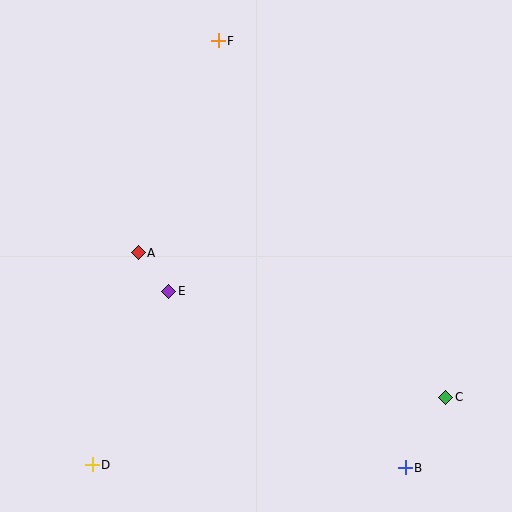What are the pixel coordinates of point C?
Point C is at (446, 397).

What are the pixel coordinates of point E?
Point E is at (169, 291).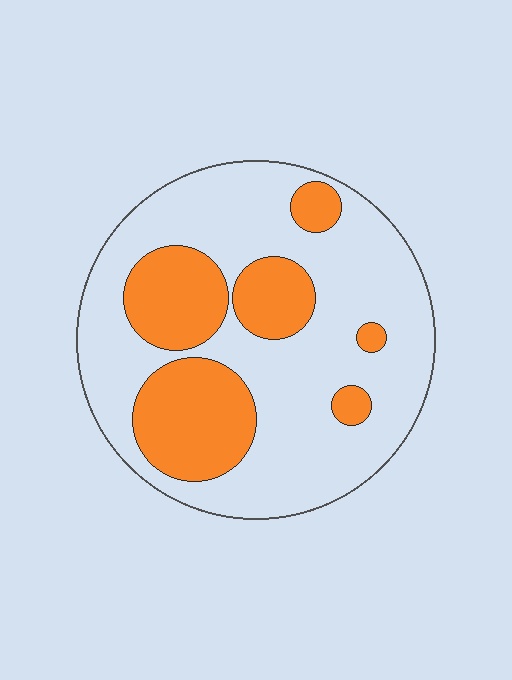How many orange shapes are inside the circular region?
6.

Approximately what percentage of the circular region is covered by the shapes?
Approximately 30%.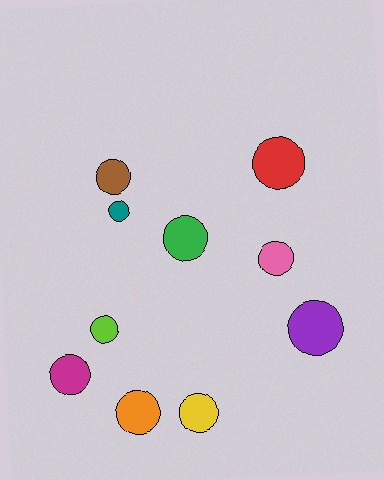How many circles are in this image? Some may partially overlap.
There are 10 circles.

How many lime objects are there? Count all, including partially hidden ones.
There is 1 lime object.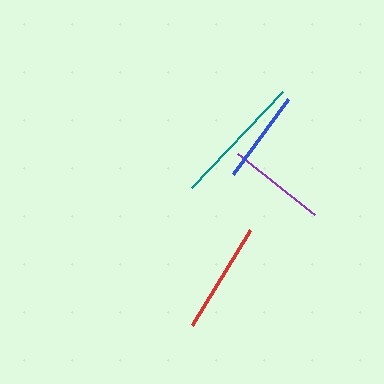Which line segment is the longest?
The teal line is the longest at approximately 132 pixels.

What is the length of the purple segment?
The purple segment is approximately 98 pixels long.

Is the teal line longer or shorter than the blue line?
The teal line is longer than the blue line.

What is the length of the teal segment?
The teal segment is approximately 132 pixels long.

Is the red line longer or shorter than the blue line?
The red line is longer than the blue line.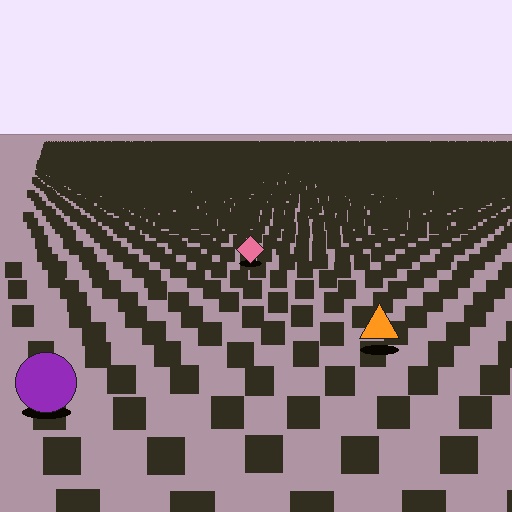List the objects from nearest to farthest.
From nearest to farthest: the purple circle, the orange triangle, the pink diamond.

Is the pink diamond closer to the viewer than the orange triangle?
No. The orange triangle is closer — you can tell from the texture gradient: the ground texture is coarser near it.